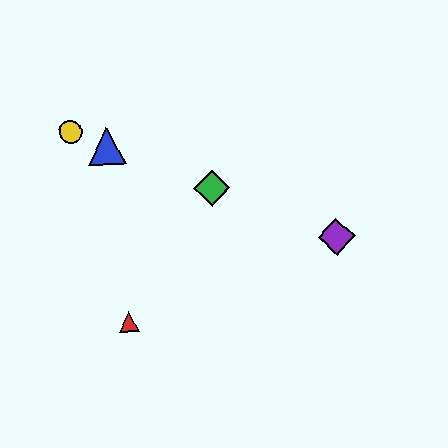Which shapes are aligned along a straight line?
The blue triangle, the green diamond, the yellow circle, the purple diamond are aligned along a straight line.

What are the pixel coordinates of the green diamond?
The green diamond is at (212, 188).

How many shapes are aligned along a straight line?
4 shapes (the blue triangle, the green diamond, the yellow circle, the purple diamond) are aligned along a straight line.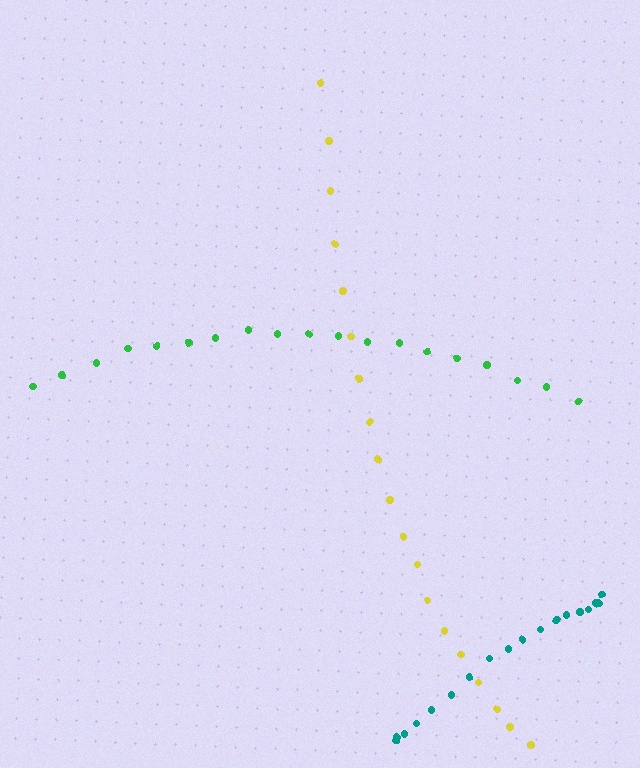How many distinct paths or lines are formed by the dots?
There are 3 distinct paths.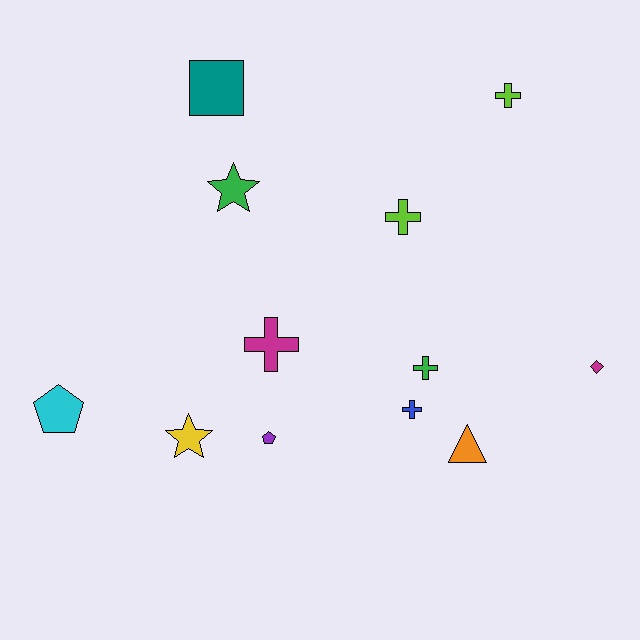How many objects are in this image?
There are 12 objects.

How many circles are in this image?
There are no circles.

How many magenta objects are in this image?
There are 2 magenta objects.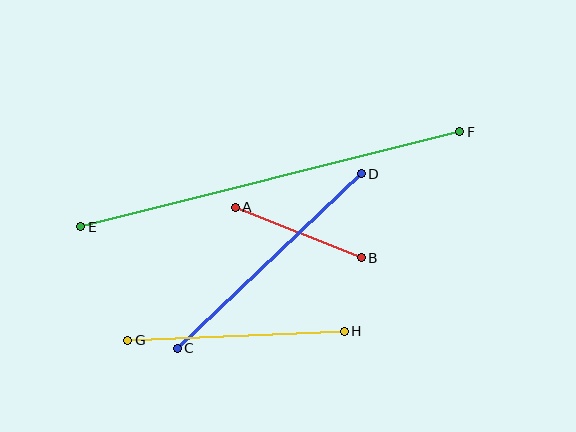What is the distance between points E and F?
The distance is approximately 391 pixels.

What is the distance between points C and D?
The distance is approximately 253 pixels.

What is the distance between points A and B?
The distance is approximately 136 pixels.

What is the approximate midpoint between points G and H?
The midpoint is at approximately (236, 336) pixels.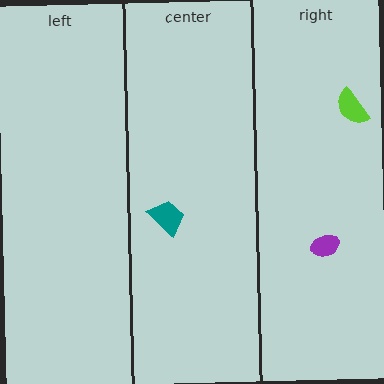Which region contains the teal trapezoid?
The center region.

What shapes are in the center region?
The teal trapezoid.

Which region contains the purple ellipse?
The right region.